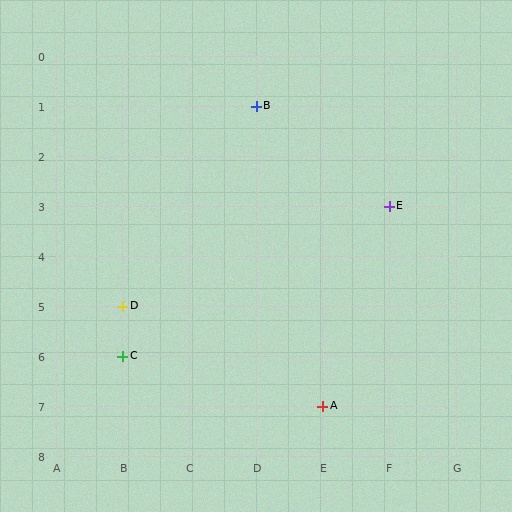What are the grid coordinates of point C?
Point C is at grid coordinates (B, 6).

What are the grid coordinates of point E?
Point E is at grid coordinates (F, 3).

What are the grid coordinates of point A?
Point A is at grid coordinates (E, 7).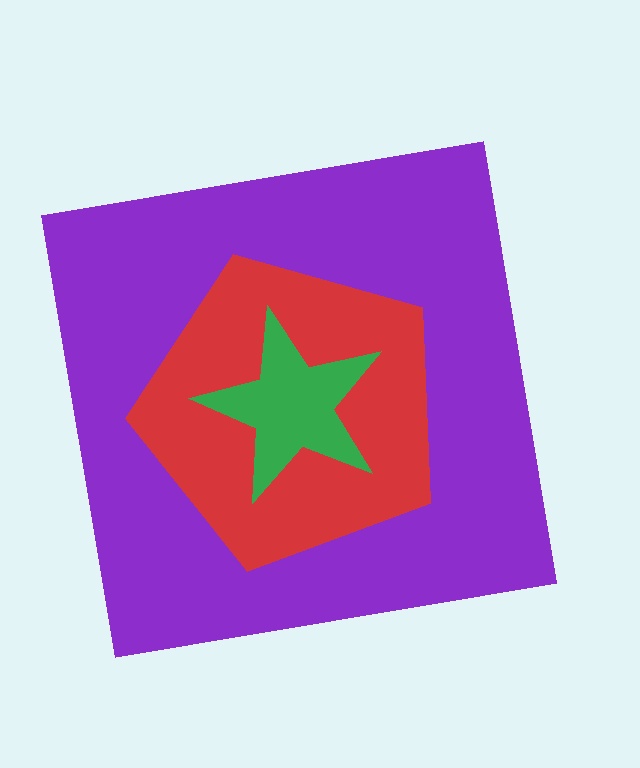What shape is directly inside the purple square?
The red pentagon.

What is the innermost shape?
The green star.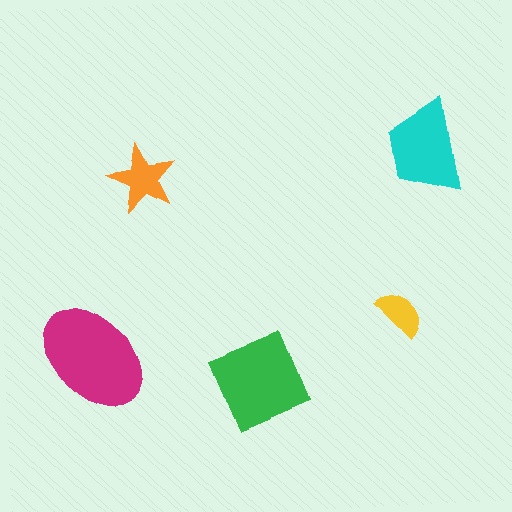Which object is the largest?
The magenta ellipse.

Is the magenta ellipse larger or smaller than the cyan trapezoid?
Larger.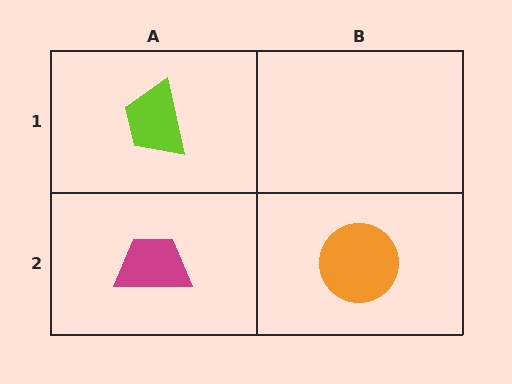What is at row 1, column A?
A lime trapezoid.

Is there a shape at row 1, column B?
No, that cell is empty.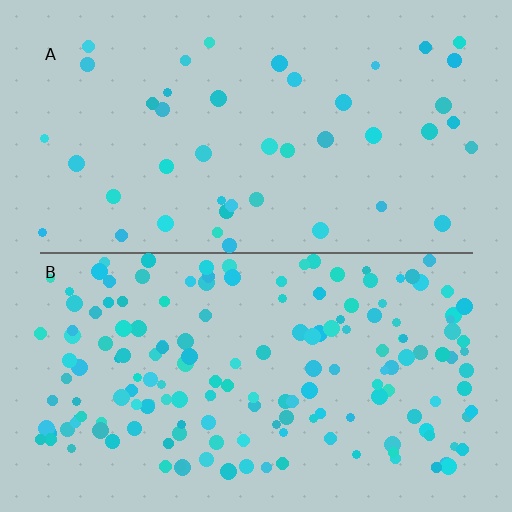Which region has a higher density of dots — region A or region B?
B (the bottom).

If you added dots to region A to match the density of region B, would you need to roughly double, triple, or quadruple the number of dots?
Approximately quadruple.